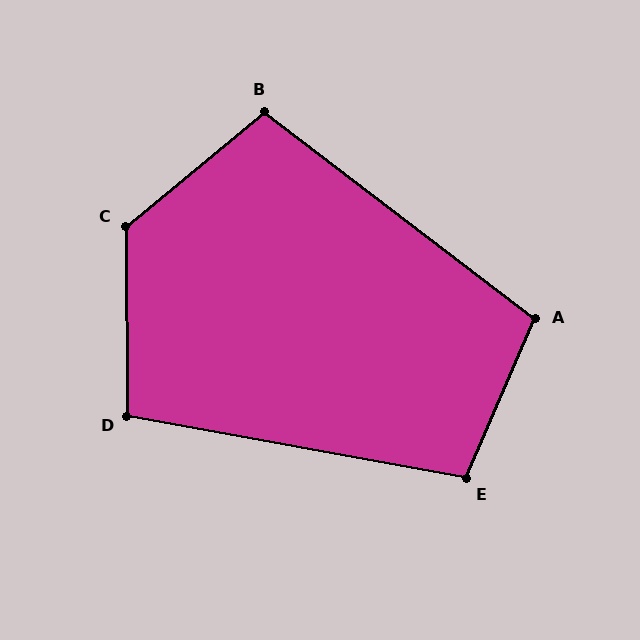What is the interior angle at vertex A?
Approximately 104 degrees (obtuse).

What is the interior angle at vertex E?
Approximately 103 degrees (obtuse).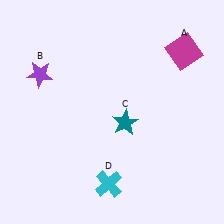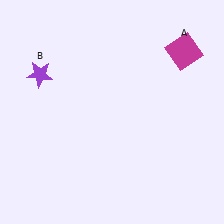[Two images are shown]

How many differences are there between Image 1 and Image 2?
There are 2 differences between the two images.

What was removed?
The cyan cross (D), the teal star (C) were removed in Image 2.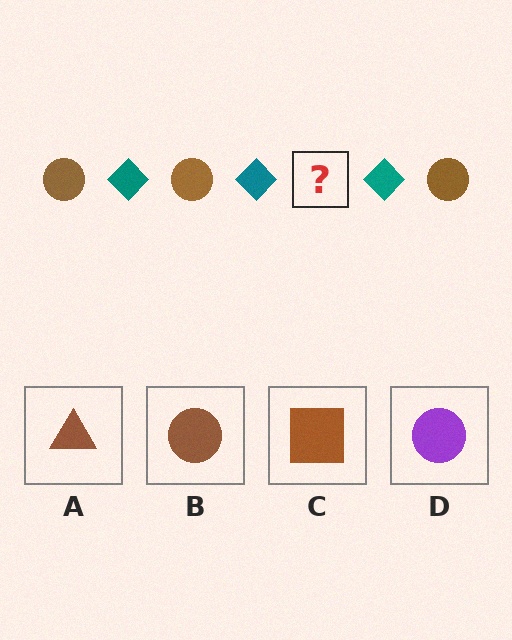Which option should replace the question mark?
Option B.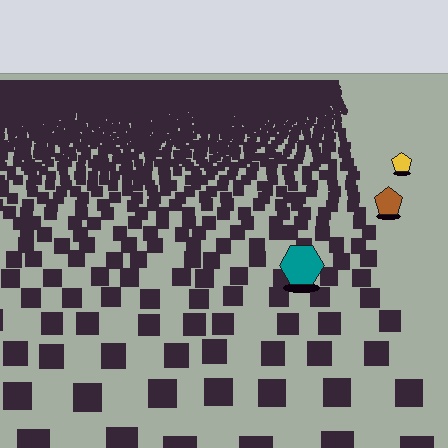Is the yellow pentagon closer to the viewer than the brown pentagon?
No. The brown pentagon is closer — you can tell from the texture gradient: the ground texture is coarser near it.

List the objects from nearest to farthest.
From nearest to farthest: the teal hexagon, the brown pentagon, the yellow pentagon.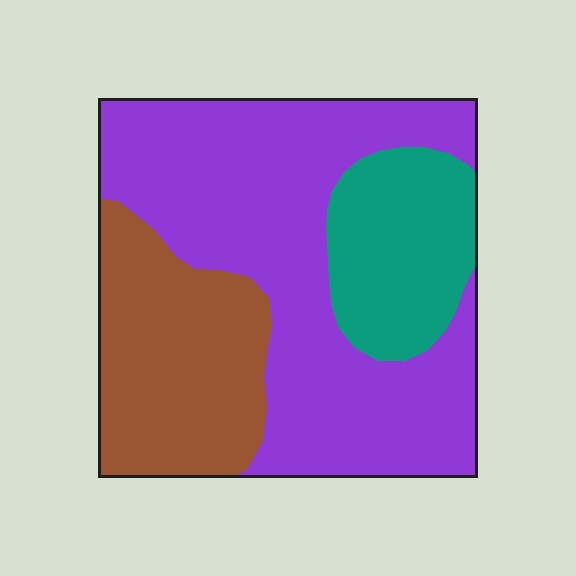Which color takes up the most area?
Purple, at roughly 55%.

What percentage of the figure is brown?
Brown takes up about one quarter (1/4) of the figure.